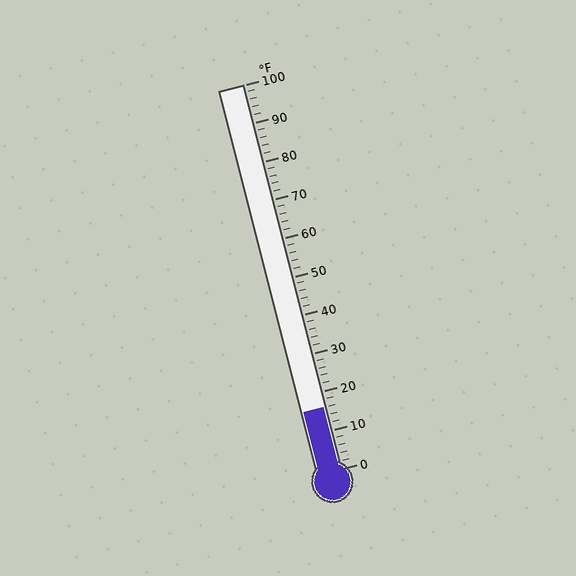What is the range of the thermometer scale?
The thermometer scale ranges from 0°F to 100°F.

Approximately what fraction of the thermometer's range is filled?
The thermometer is filled to approximately 15% of its range.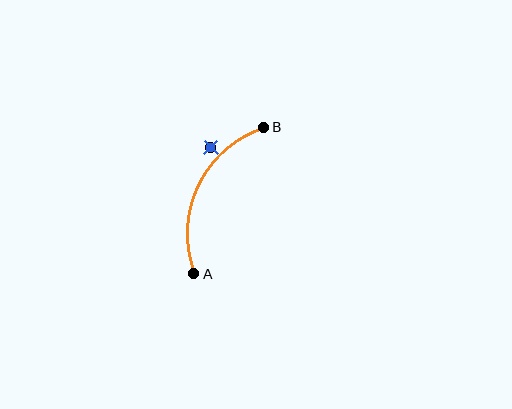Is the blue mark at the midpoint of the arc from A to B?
No — the blue mark does not lie on the arc at all. It sits slightly outside the curve.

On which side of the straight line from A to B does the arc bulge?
The arc bulges to the left of the straight line connecting A and B.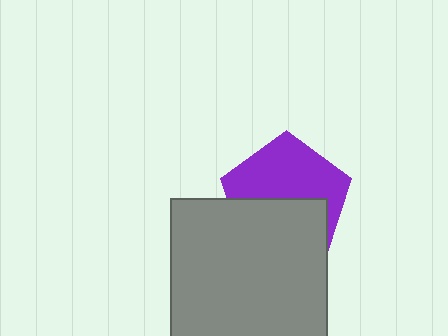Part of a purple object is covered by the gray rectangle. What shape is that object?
It is a pentagon.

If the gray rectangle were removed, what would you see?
You would see the complete purple pentagon.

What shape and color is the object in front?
The object in front is a gray rectangle.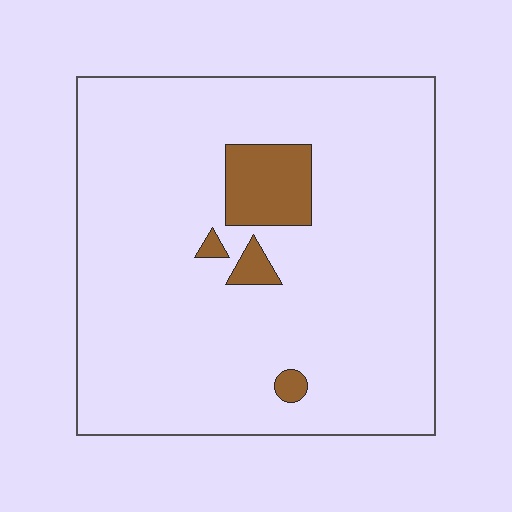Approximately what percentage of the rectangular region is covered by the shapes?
Approximately 10%.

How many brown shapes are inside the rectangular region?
4.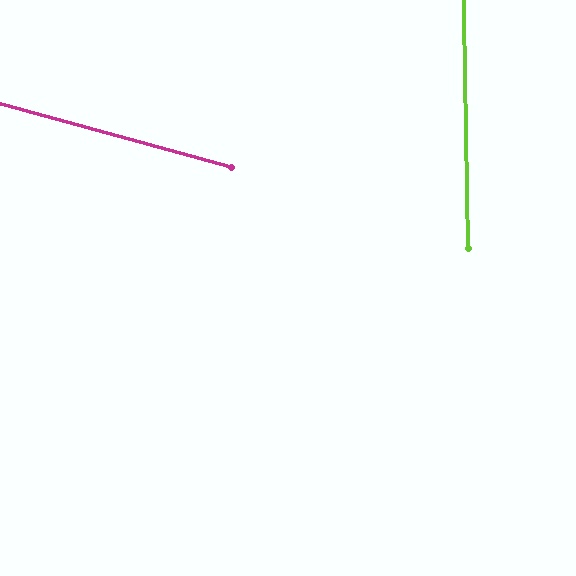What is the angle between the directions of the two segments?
Approximately 74 degrees.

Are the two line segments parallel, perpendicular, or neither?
Neither parallel nor perpendicular — they differ by about 74°.